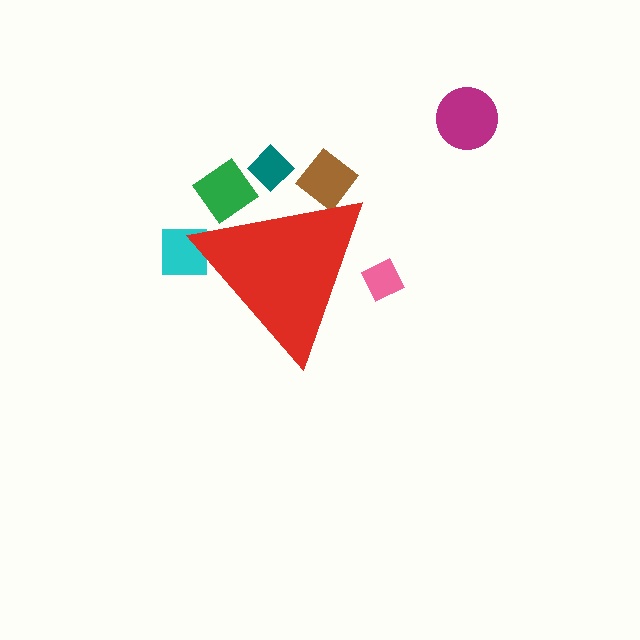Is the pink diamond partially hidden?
Yes, the pink diamond is partially hidden behind the red triangle.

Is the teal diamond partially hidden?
Yes, the teal diamond is partially hidden behind the red triangle.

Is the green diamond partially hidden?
Yes, the green diamond is partially hidden behind the red triangle.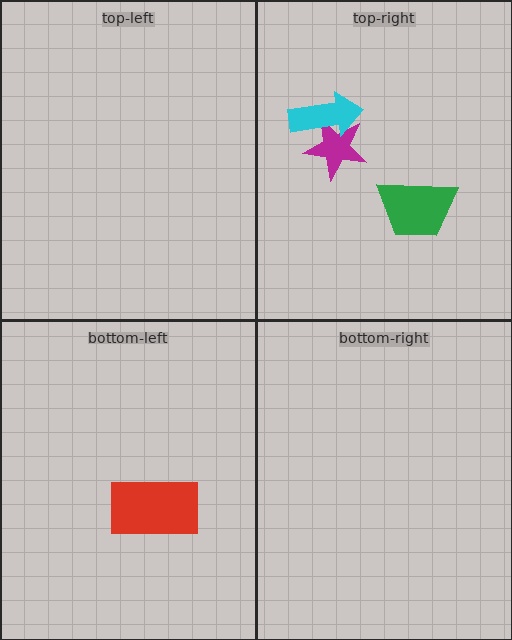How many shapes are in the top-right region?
3.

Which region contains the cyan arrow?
The top-right region.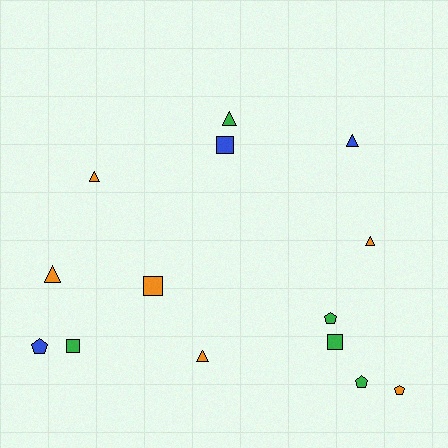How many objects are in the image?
There are 14 objects.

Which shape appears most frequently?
Triangle, with 6 objects.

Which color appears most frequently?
Orange, with 6 objects.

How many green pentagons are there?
There are 2 green pentagons.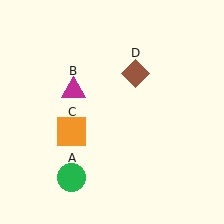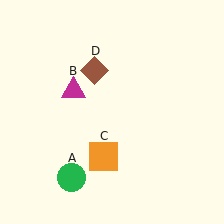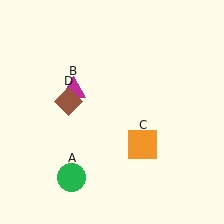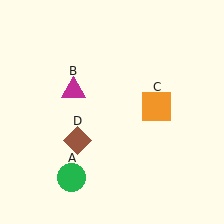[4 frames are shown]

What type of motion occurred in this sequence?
The orange square (object C), brown diamond (object D) rotated counterclockwise around the center of the scene.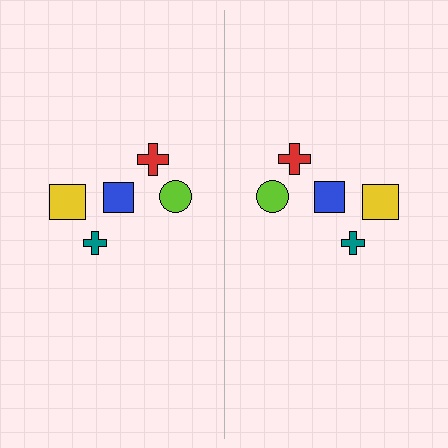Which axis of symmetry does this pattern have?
The pattern has a vertical axis of symmetry running through the center of the image.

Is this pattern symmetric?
Yes, this pattern has bilateral (reflection) symmetry.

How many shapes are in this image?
There are 10 shapes in this image.